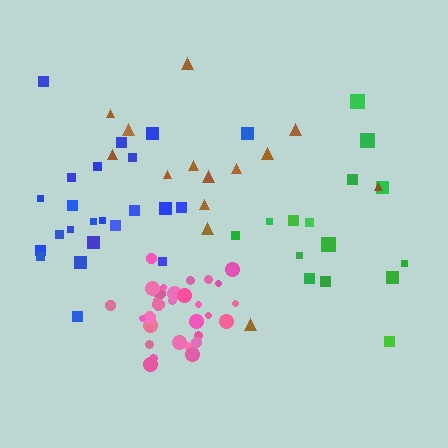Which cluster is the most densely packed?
Pink.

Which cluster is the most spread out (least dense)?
Brown.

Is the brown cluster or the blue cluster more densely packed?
Blue.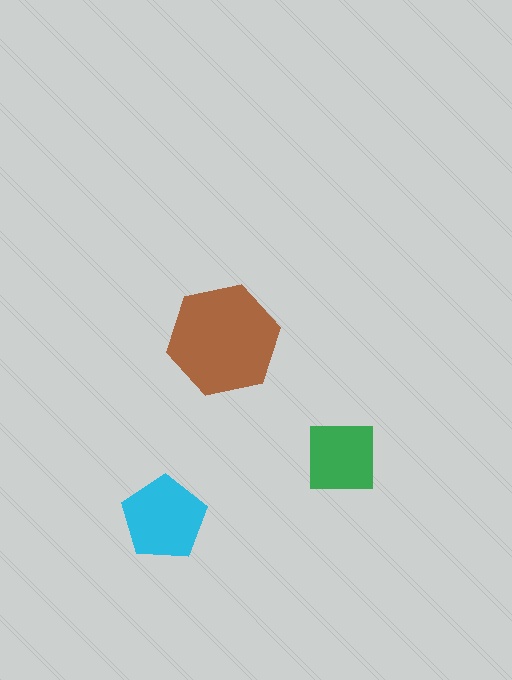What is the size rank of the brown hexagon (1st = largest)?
1st.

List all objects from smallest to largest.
The green square, the cyan pentagon, the brown hexagon.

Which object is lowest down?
The cyan pentagon is bottommost.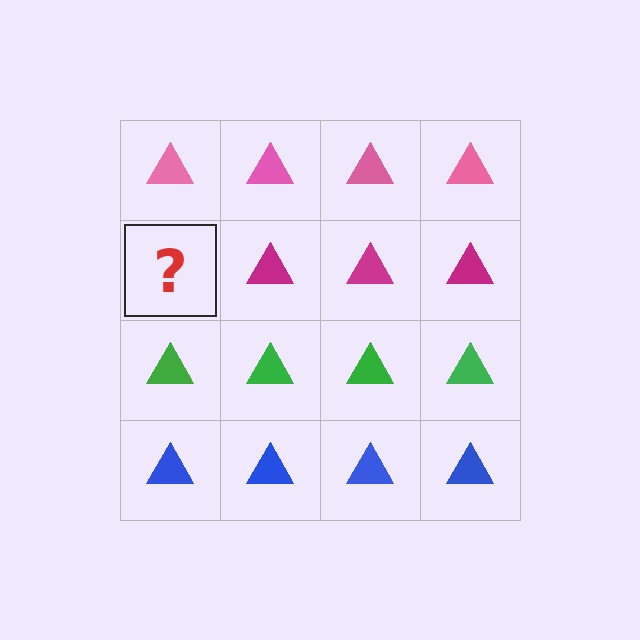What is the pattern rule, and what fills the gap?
The rule is that each row has a consistent color. The gap should be filled with a magenta triangle.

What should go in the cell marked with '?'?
The missing cell should contain a magenta triangle.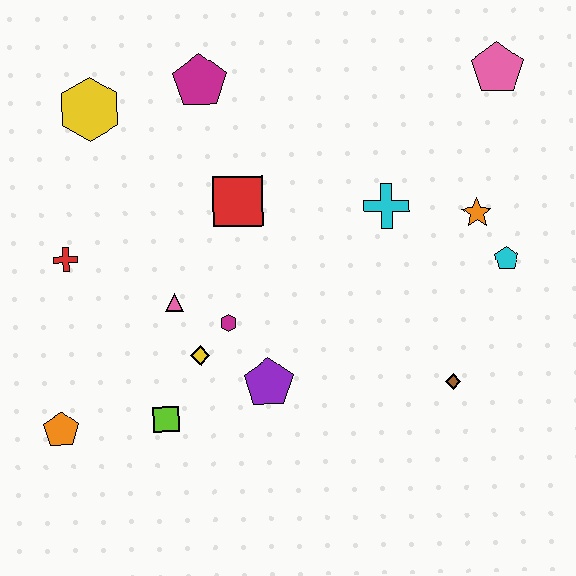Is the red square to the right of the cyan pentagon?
No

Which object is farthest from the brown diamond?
The yellow hexagon is farthest from the brown diamond.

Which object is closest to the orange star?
The cyan pentagon is closest to the orange star.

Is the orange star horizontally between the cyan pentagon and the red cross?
Yes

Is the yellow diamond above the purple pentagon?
Yes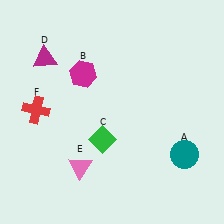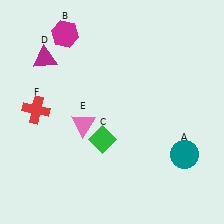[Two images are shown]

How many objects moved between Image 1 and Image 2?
2 objects moved between the two images.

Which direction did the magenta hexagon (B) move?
The magenta hexagon (B) moved up.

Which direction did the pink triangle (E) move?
The pink triangle (E) moved up.